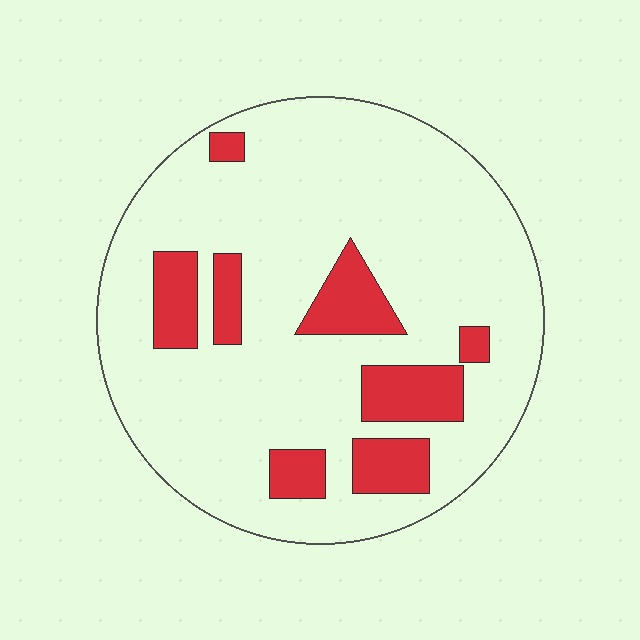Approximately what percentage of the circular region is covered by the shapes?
Approximately 20%.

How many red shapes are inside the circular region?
8.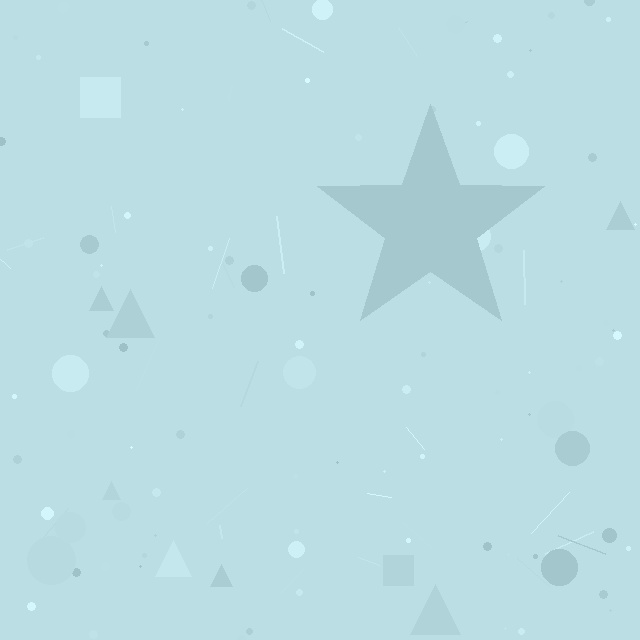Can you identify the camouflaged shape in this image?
The camouflaged shape is a star.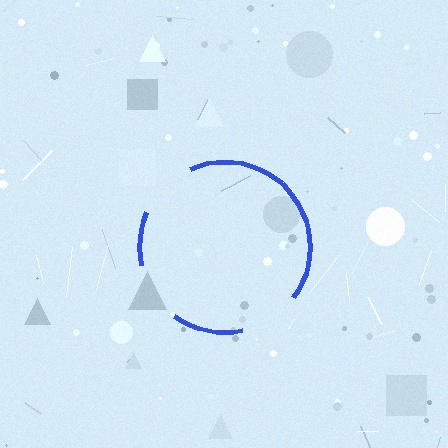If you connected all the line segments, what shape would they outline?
They would outline a circle.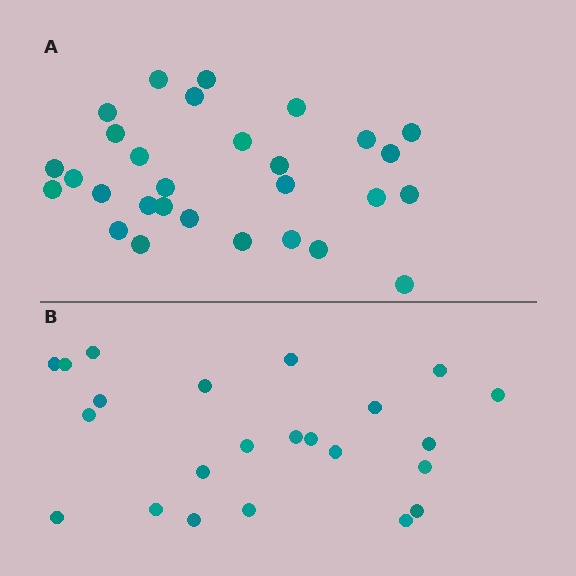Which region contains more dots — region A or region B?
Region A (the top region) has more dots.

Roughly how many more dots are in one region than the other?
Region A has about 6 more dots than region B.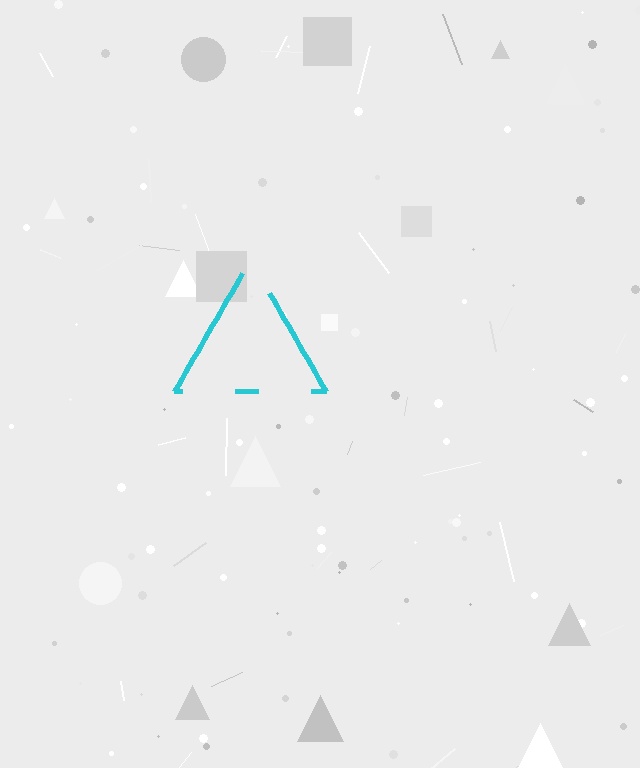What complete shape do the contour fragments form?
The contour fragments form a triangle.